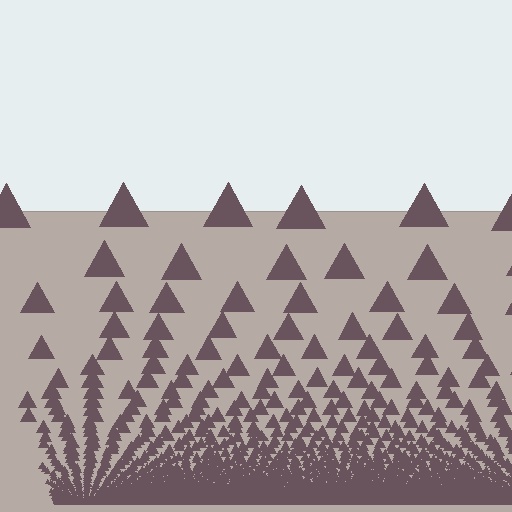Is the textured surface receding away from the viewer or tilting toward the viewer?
The surface appears to tilt toward the viewer. Texture elements get larger and sparser toward the top.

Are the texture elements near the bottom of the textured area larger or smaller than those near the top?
Smaller. The gradient is inverted — elements near the bottom are smaller and denser.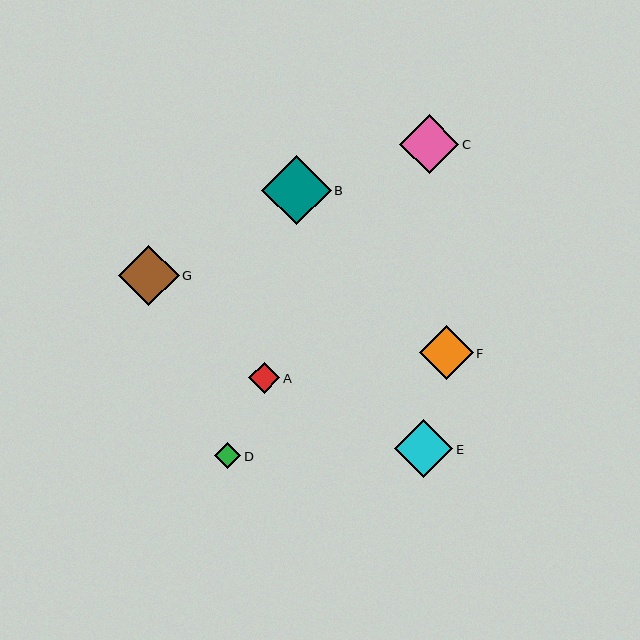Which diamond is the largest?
Diamond B is the largest with a size of approximately 70 pixels.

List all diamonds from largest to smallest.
From largest to smallest: B, G, C, E, F, A, D.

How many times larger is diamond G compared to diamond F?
Diamond G is approximately 1.1 times the size of diamond F.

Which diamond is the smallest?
Diamond D is the smallest with a size of approximately 26 pixels.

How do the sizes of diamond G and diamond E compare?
Diamond G and diamond E are approximately the same size.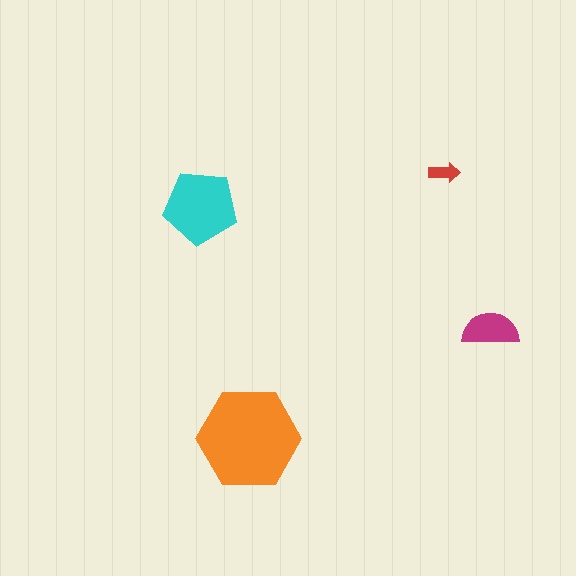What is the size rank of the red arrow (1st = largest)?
4th.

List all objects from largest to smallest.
The orange hexagon, the cyan pentagon, the magenta semicircle, the red arrow.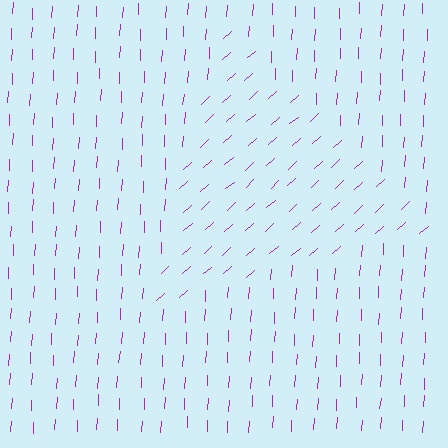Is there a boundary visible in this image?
Yes, there is a texture boundary formed by a change in line orientation.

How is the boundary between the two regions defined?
The boundary is defined purely by a change in line orientation (approximately 45 degrees difference). All lines are the same color and thickness.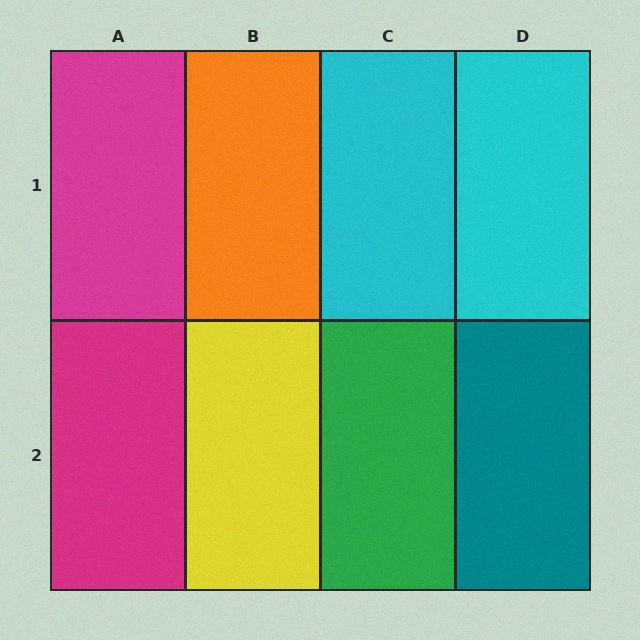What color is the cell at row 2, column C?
Green.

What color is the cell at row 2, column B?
Yellow.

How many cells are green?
1 cell is green.